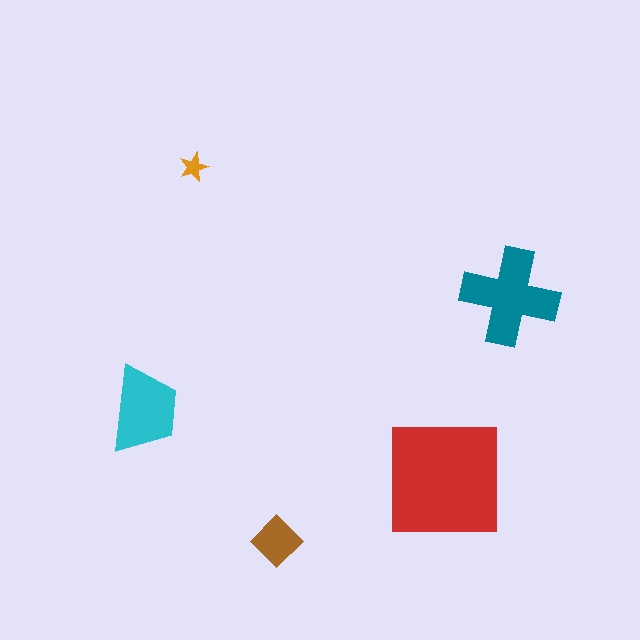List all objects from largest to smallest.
The red square, the teal cross, the cyan trapezoid, the brown diamond, the orange star.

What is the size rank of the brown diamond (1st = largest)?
4th.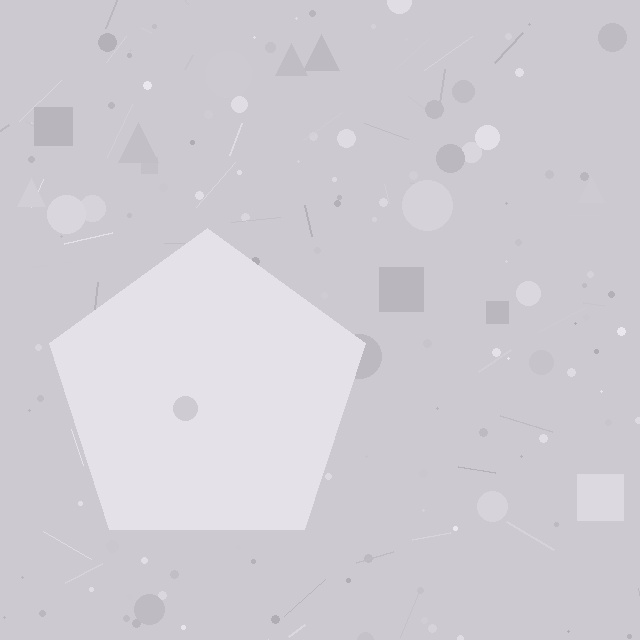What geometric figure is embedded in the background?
A pentagon is embedded in the background.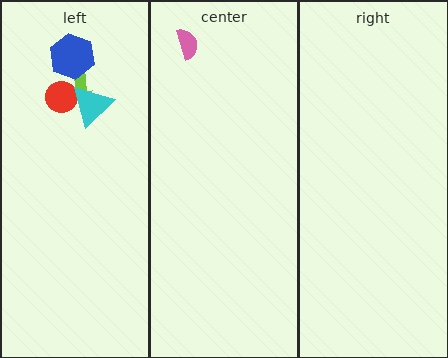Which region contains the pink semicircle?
The center region.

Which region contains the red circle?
The left region.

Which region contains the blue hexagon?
The left region.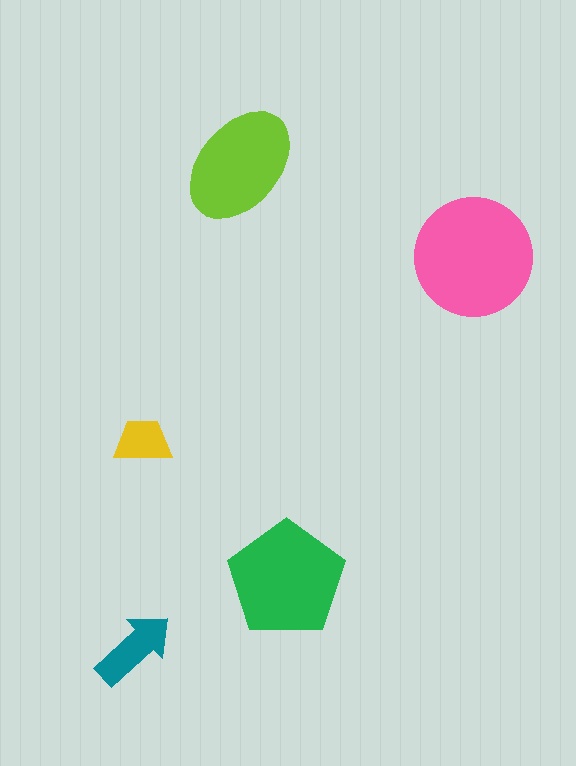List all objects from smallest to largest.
The yellow trapezoid, the teal arrow, the lime ellipse, the green pentagon, the pink circle.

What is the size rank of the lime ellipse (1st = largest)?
3rd.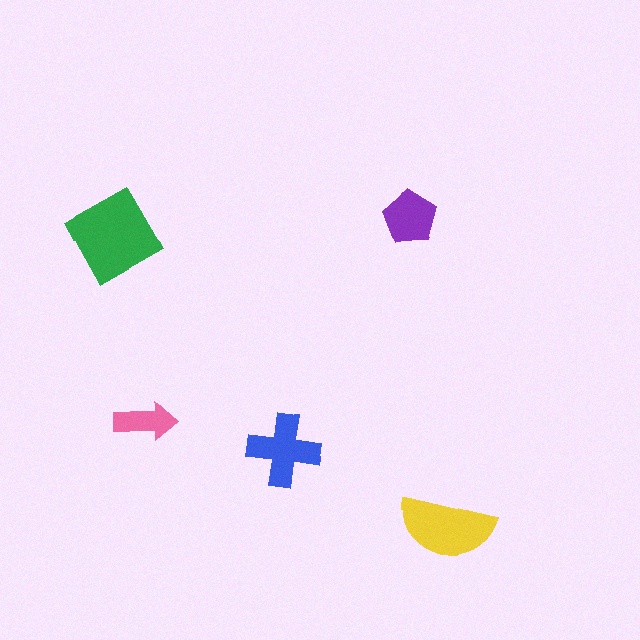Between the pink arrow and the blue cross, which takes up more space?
The blue cross.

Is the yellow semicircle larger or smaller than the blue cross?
Larger.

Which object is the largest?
The green diamond.